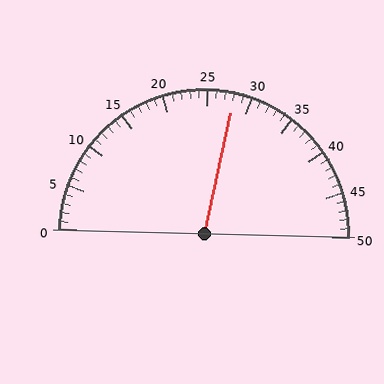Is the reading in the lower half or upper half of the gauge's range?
The reading is in the upper half of the range (0 to 50).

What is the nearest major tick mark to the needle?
The nearest major tick mark is 30.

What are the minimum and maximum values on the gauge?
The gauge ranges from 0 to 50.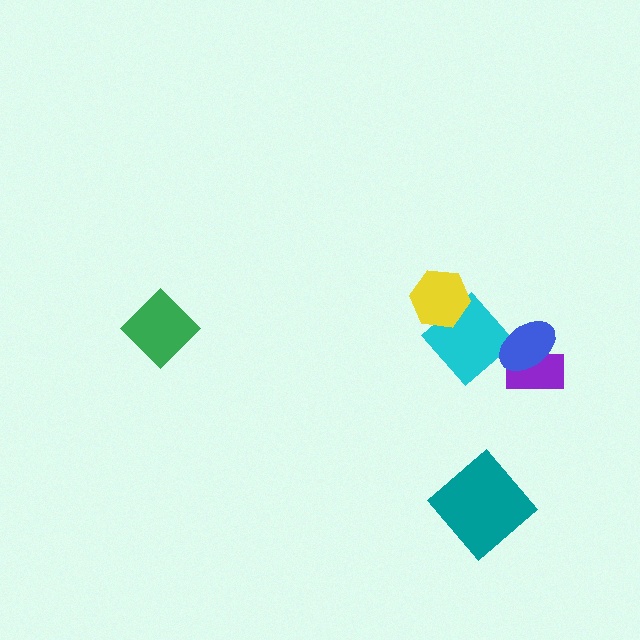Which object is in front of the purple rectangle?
The blue ellipse is in front of the purple rectangle.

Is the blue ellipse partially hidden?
No, no other shape covers it.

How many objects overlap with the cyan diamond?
2 objects overlap with the cyan diamond.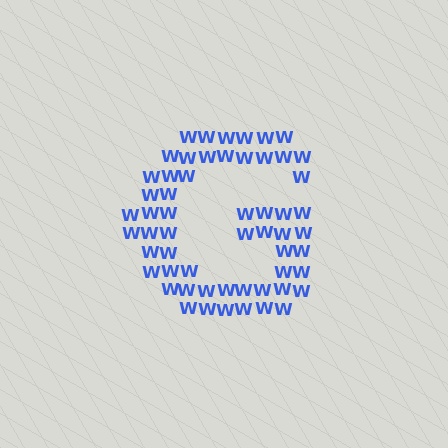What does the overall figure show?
The overall figure shows the letter G.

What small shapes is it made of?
It is made of small letter W's.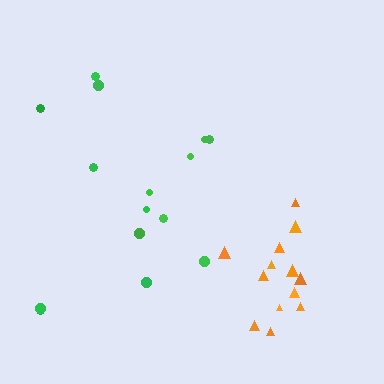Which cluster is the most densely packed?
Orange.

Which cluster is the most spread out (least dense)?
Green.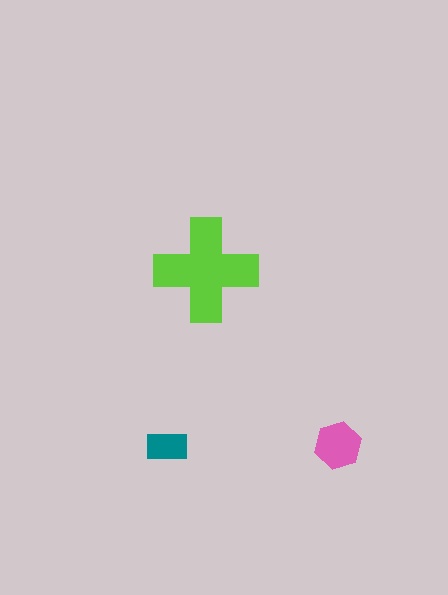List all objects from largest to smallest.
The lime cross, the pink hexagon, the teal rectangle.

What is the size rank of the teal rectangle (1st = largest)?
3rd.